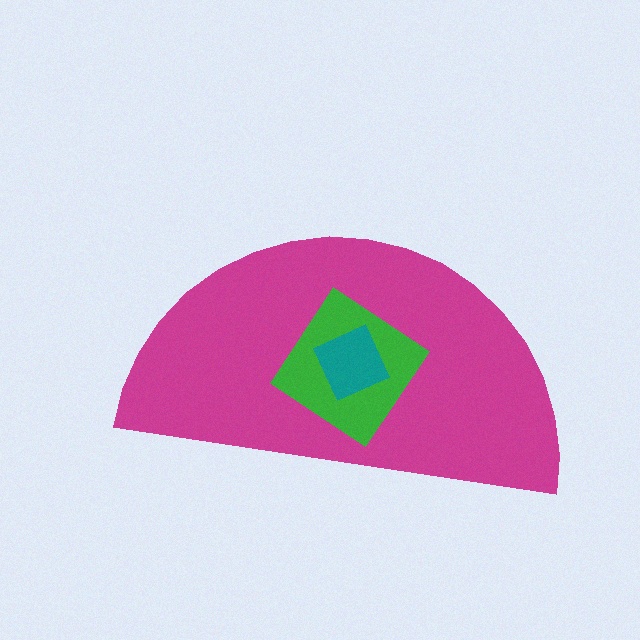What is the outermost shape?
The magenta semicircle.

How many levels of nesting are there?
3.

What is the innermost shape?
The teal square.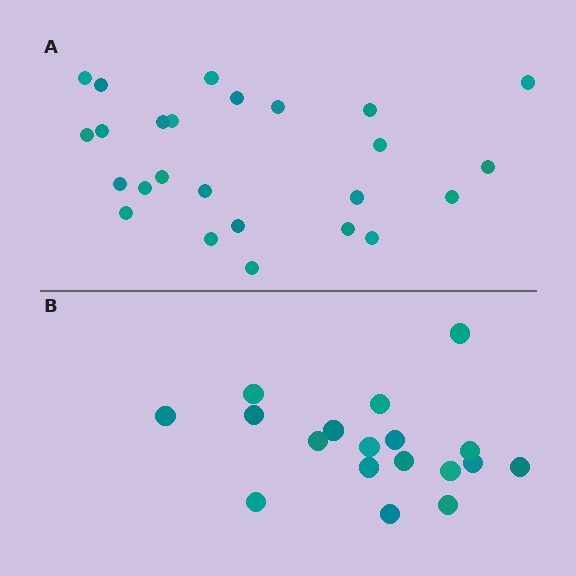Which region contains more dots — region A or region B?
Region A (the top region) has more dots.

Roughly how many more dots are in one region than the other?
Region A has roughly 8 or so more dots than region B.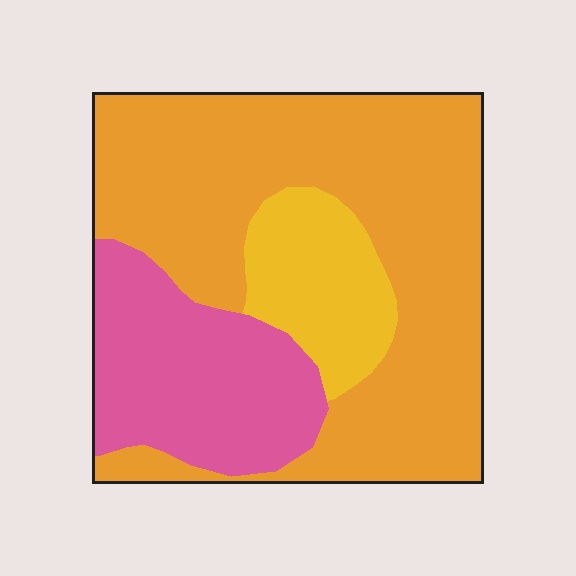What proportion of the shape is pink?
Pink takes up about one quarter (1/4) of the shape.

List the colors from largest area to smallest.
From largest to smallest: orange, pink, yellow.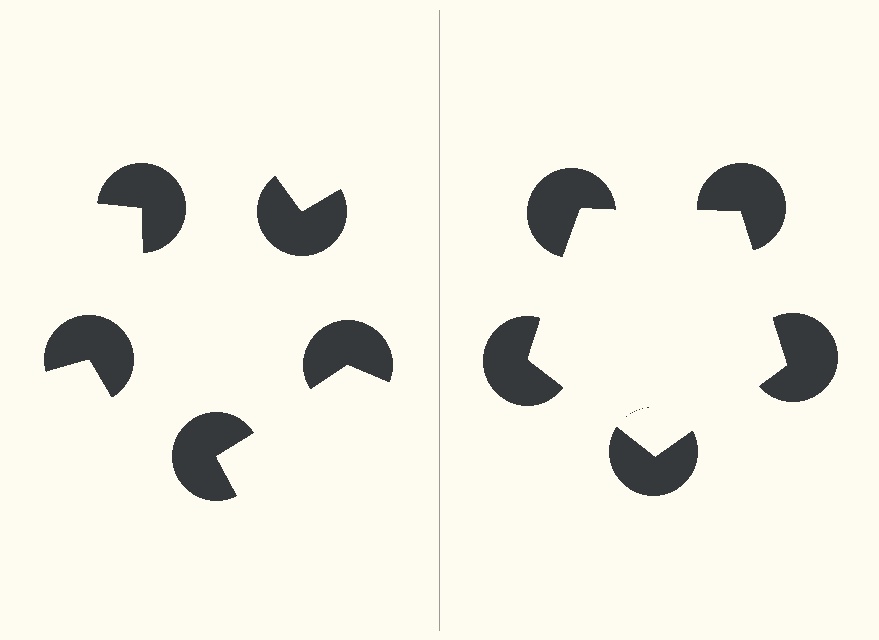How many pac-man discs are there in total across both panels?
10 — 5 on each side.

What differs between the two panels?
The pac-man discs are positioned identically on both sides; only the wedge orientations differ. On the right they align to a pentagon; on the left they are misaligned.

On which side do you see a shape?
An illusory pentagon appears on the right side. On the left side the wedge cuts are rotated, so no coherent shape forms.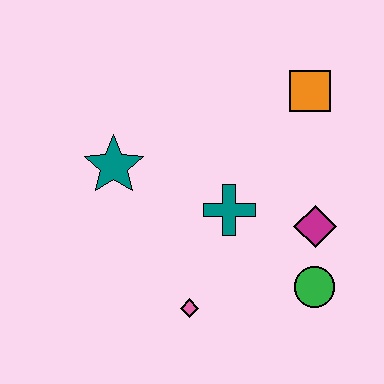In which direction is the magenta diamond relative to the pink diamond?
The magenta diamond is to the right of the pink diamond.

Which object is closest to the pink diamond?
The teal cross is closest to the pink diamond.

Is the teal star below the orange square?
Yes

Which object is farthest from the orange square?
The pink diamond is farthest from the orange square.